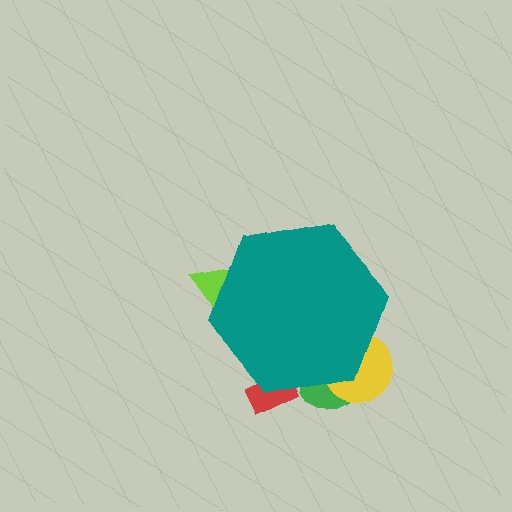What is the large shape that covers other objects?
A teal hexagon.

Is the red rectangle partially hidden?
Yes, the red rectangle is partially hidden behind the teal hexagon.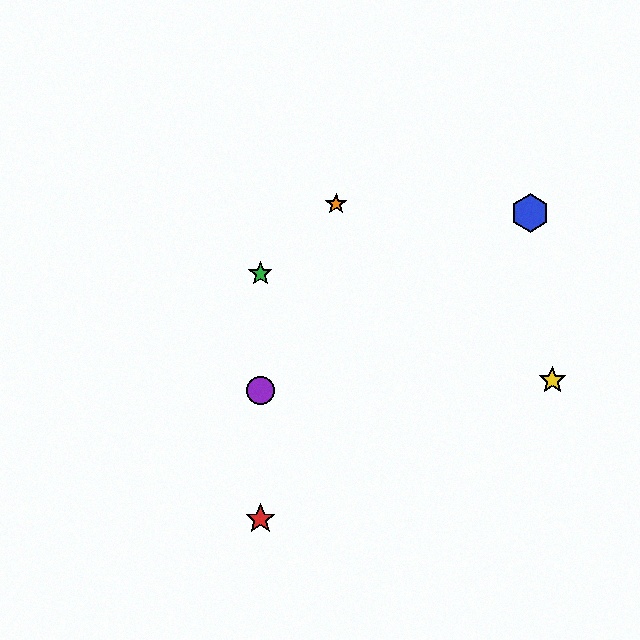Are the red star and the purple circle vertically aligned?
Yes, both are at x≈260.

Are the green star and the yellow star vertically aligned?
No, the green star is at x≈260 and the yellow star is at x≈552.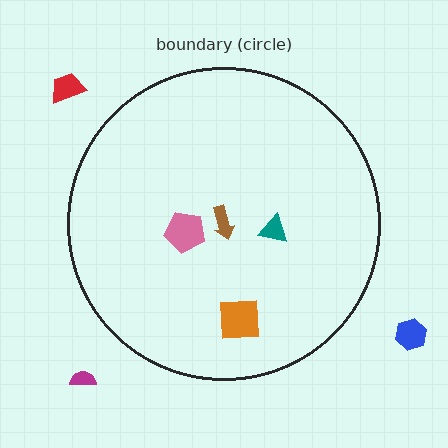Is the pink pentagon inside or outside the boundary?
Inside.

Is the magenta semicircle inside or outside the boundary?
Outside.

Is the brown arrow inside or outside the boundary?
Inside.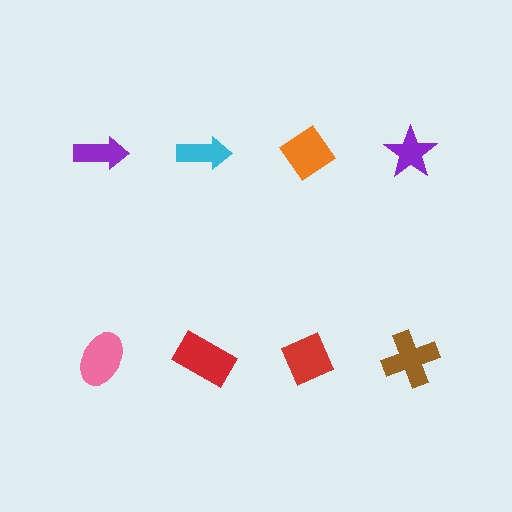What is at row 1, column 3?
An orange diamond.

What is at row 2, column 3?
A red diamond.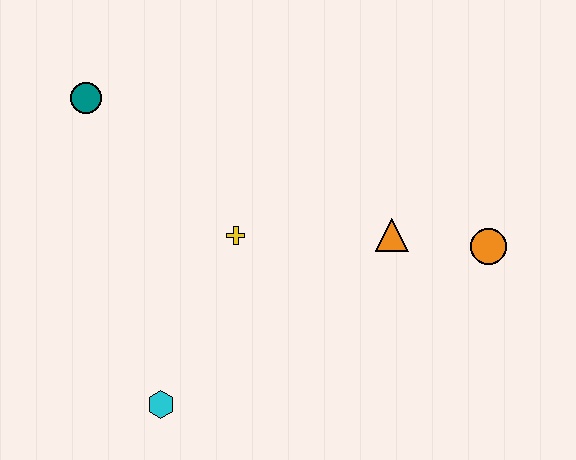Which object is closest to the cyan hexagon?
The yellow cross is closest to the cyan hexagon.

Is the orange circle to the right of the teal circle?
Yes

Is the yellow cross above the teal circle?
No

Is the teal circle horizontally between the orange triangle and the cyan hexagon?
No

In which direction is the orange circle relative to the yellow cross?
The orange circle is to the right of the yellow cross.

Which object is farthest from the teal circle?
The orange circle is farthest from the teal circle.